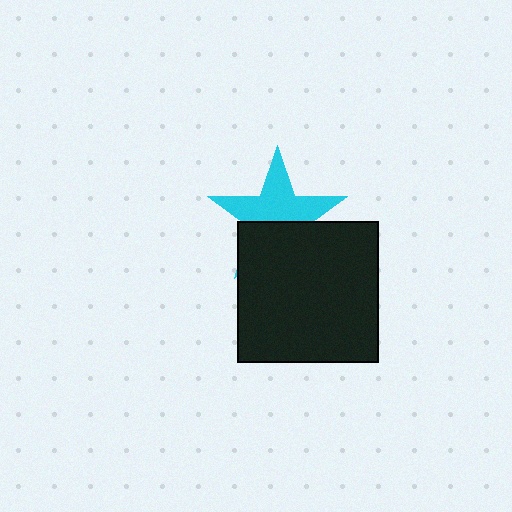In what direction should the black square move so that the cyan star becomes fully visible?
The black square should move down. That is the shortest direction to clear the overlap and leave the cyan star fully visible.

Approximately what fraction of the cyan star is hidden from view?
Roughly 43% of the cyan star is hidden behind the black square.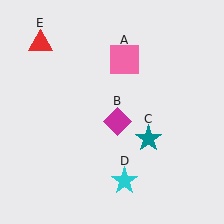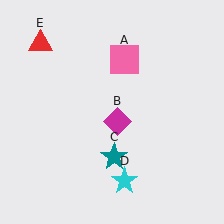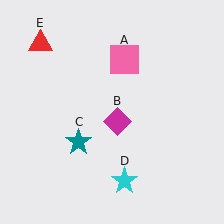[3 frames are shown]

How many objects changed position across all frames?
1 object changed position: teal star (object C).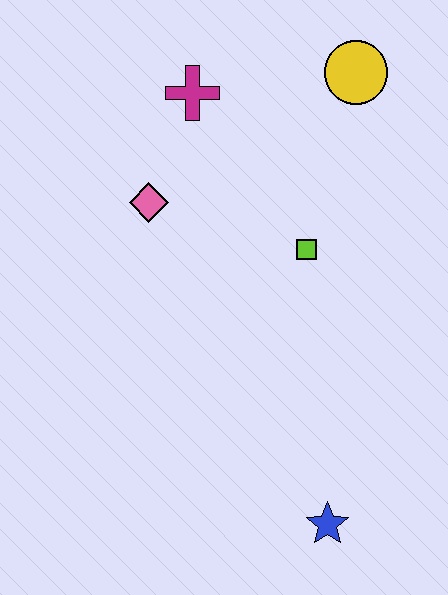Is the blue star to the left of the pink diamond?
No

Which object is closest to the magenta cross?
The pink diamond is closest to the magenta cross.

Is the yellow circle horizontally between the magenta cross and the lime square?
No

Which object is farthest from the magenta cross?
The blue star is farthest from the magenta cross.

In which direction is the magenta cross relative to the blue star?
The magenta cross is above the blue star.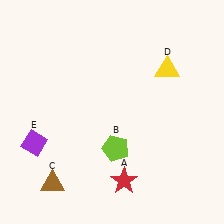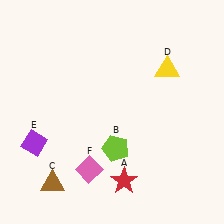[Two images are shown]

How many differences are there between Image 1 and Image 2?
There is 1 difference between the two images.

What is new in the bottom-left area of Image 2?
A pink diamond (F) was added in the bottom-left area of Image 2.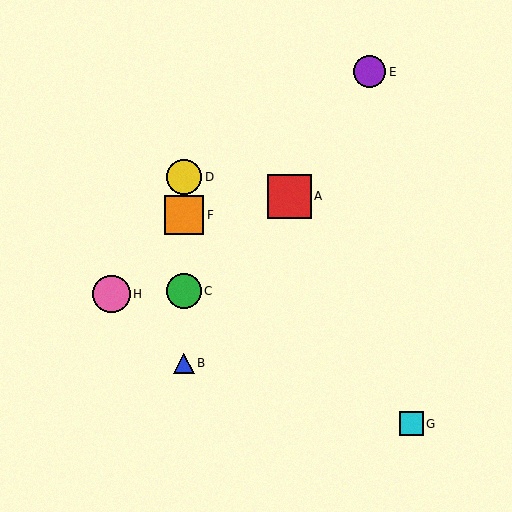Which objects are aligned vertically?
Objects B, C, D, F are aligned vertically.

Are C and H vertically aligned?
No, C is at x≈184 and H is at x≈111.